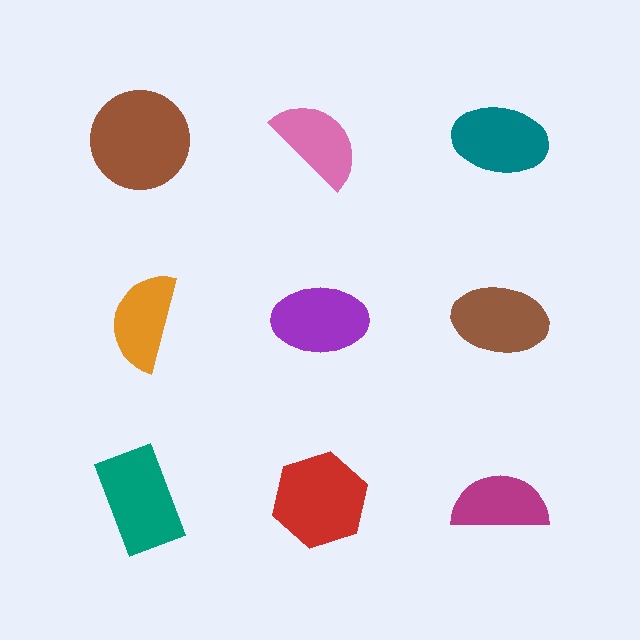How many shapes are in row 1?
3 shapes.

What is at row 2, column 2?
A purple ellipse.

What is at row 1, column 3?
A teal ellipse.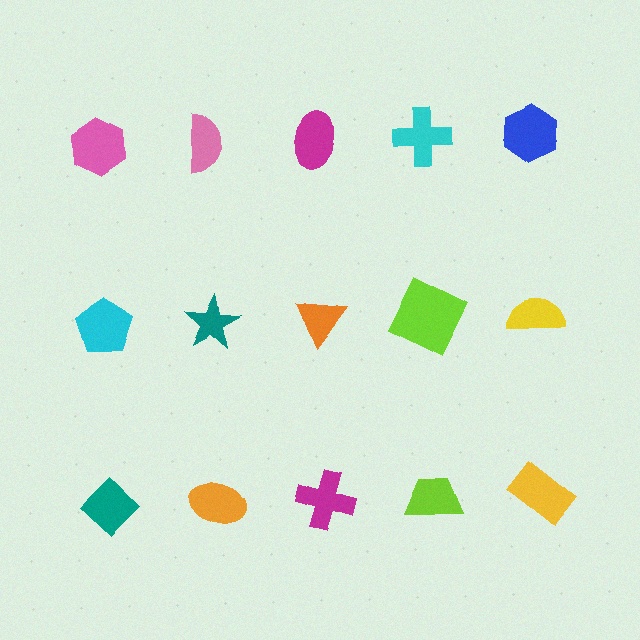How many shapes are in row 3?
5 shapes.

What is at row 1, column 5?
A blue hexagon.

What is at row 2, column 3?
An orange triangle.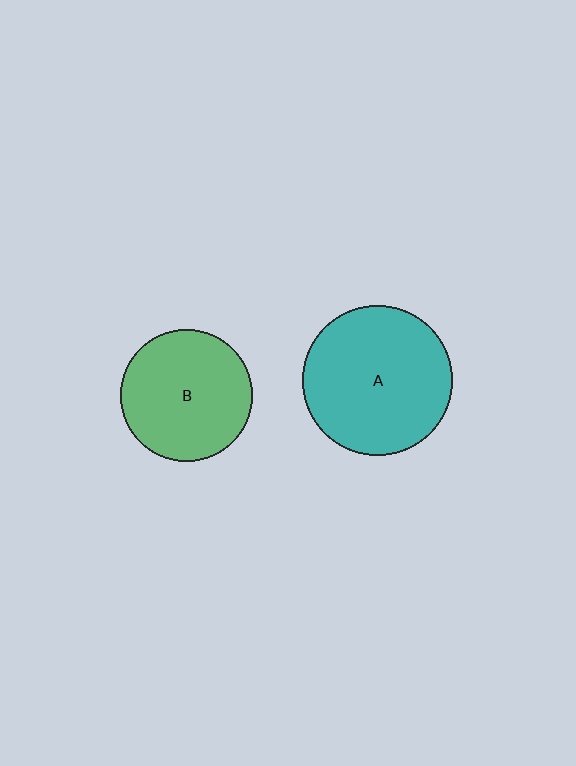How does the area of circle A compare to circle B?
Approximately 1.3 times.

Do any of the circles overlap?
No, none of the circles overlap.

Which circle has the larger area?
Circle A (teal).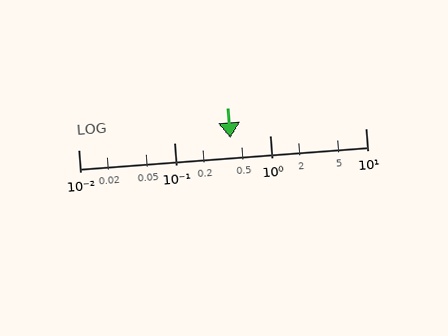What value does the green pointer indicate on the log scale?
The pointer indicates approximately 0.39.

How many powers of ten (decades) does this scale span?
The scale spans 3 decades, from 0.01 to 10.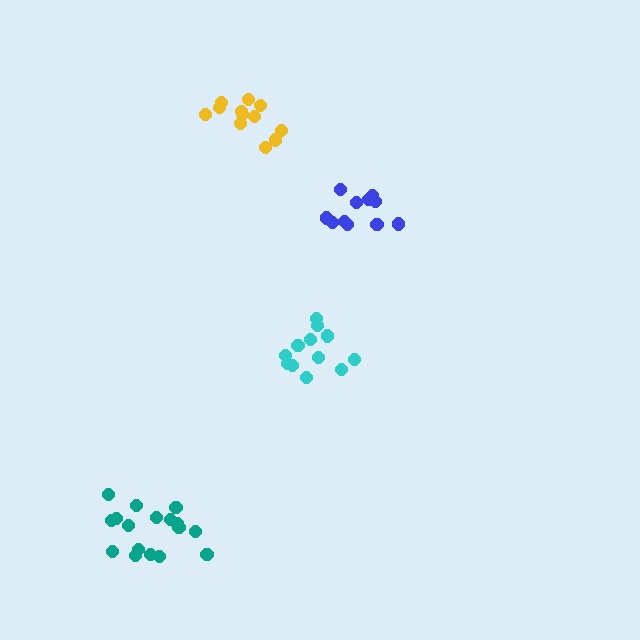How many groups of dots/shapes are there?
There are 4 groups.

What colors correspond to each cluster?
The clusters are colored: teal, yellow, cyan, blue.